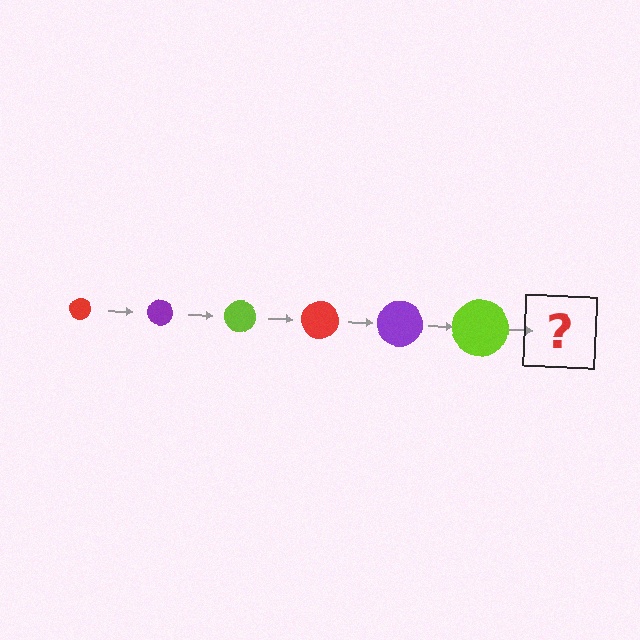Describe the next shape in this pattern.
It should be a red circle, larger than the previous one.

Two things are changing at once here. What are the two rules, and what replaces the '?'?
The two rules are that the circle grows larger each step and the color cycles through red, purple, and lime. The '?' should be a red circle, larger than the previous one.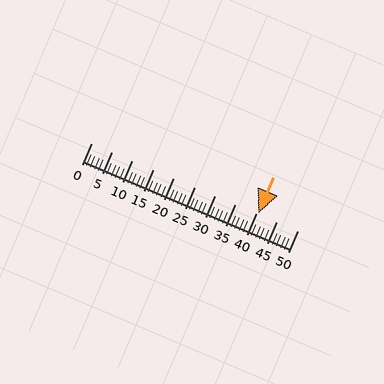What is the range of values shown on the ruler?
The ruler shows values from 0 to 50.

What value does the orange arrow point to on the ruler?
The orange arrow points to approximately 40.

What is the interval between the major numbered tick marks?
The major tick marks are spaced 5 units apart.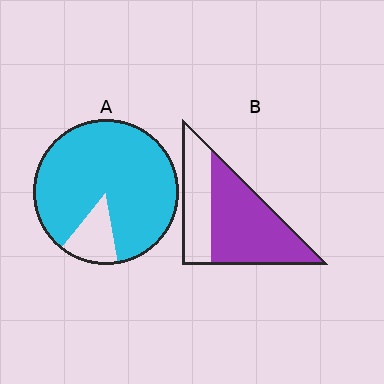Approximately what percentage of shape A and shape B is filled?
A is approximately 85% and B is approximately 65%.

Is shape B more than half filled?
Yes.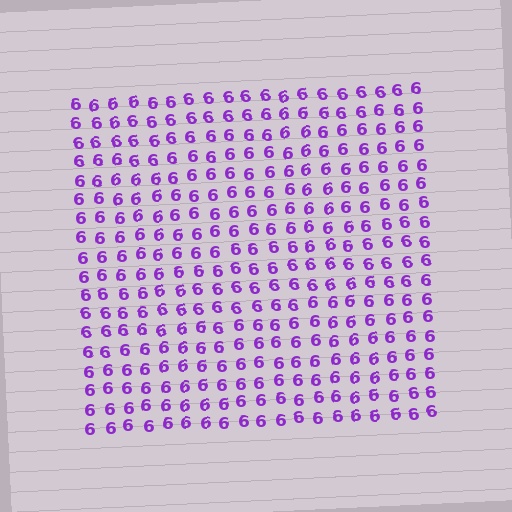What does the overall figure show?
The overall figure shows a square.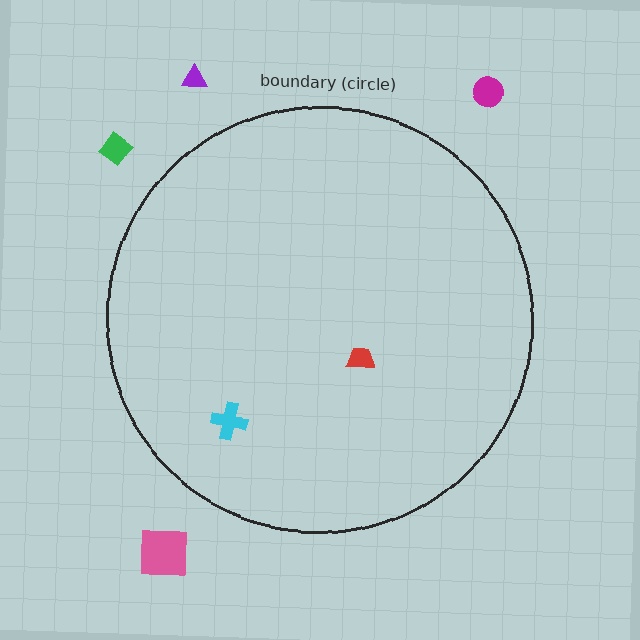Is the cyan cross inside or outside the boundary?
Inside.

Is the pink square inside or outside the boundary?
Outside.